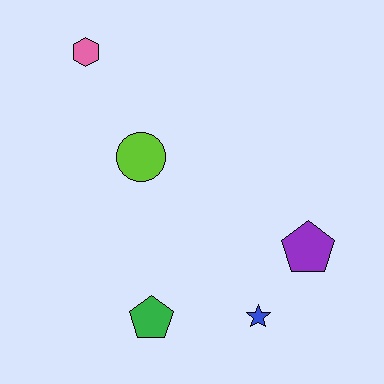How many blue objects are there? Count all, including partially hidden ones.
There is 1 blue object.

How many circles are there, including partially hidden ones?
There is 1 circle.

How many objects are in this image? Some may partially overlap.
There are 5 objects.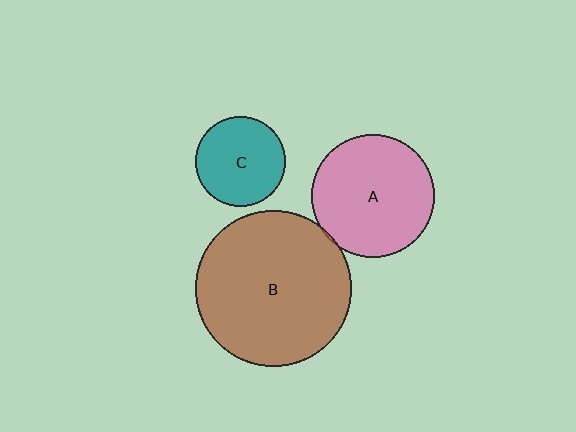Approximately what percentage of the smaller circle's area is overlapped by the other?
Approximately 5%.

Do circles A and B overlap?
Yes.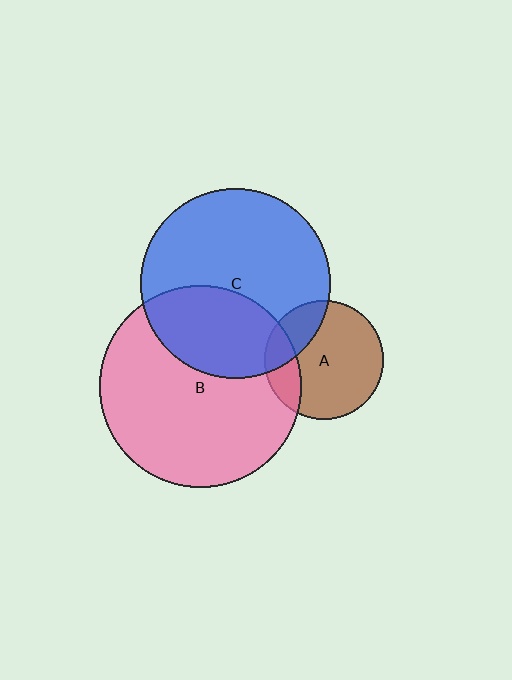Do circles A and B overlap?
Yes.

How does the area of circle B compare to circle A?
Approximately 2.9 times.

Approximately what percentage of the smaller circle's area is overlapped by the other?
Approximately 20%.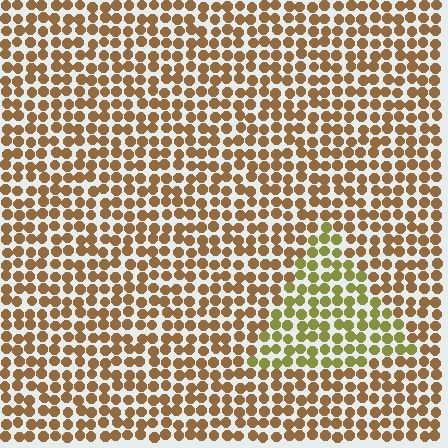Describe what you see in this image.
The image is filled with small brown elements in a uniform arrangement. A triangle-shaped region is visible where the elements are tinted to a slightly different hue, forming a subtle color boundary.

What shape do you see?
I see a triangle.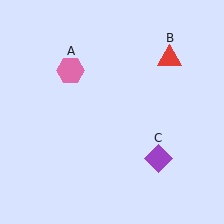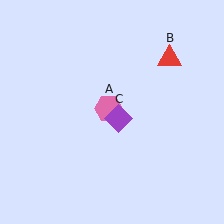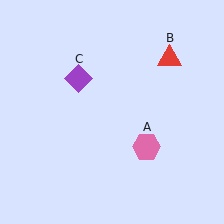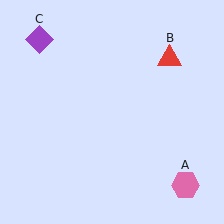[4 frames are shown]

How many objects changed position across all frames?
2 objects changed position: pink hexagon (object A), purple diamond (object C).